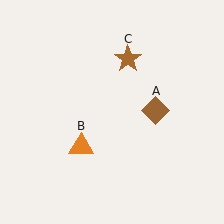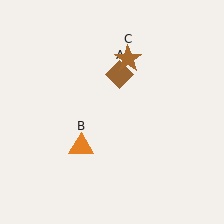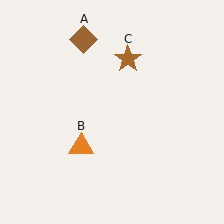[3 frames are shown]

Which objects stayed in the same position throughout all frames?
Orange triangle (object B) and brown star (object C) remained stationary.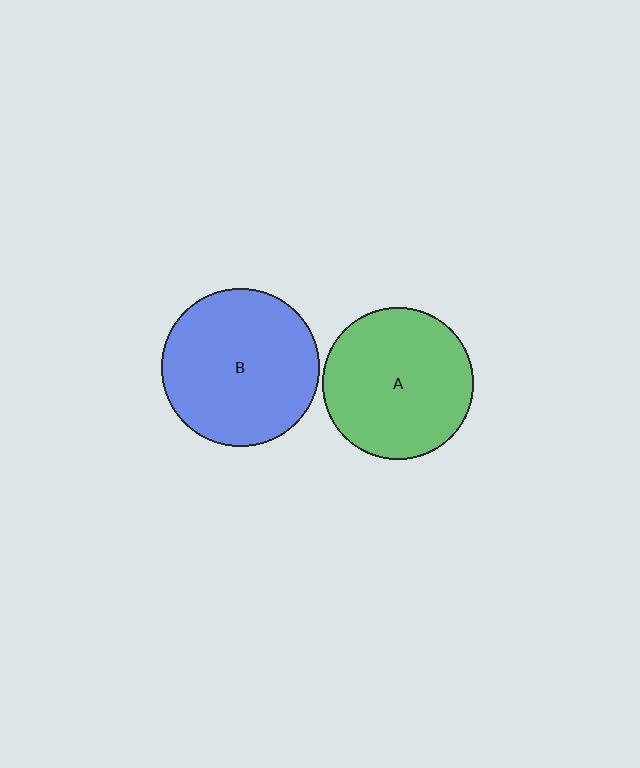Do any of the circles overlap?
No, none of the circles overlap.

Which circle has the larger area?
Circle B (blue).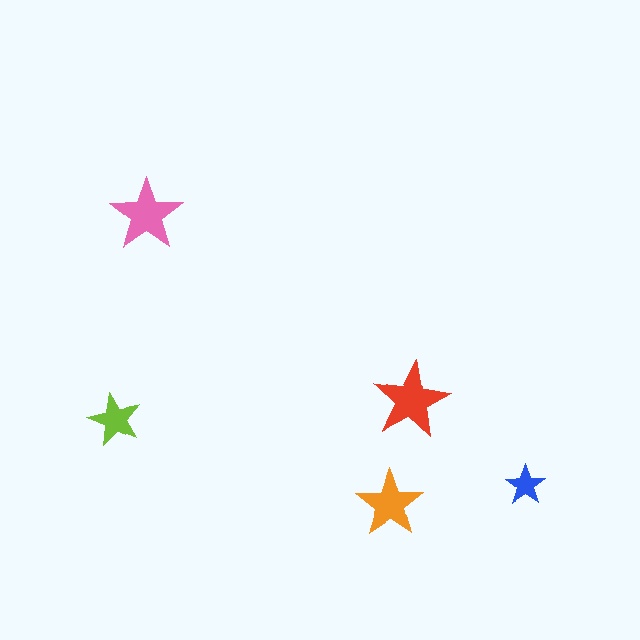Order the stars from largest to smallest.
the red one, the pink one, the orange one, the lime one, the blue one.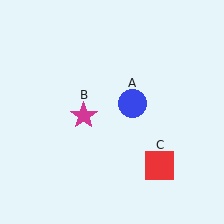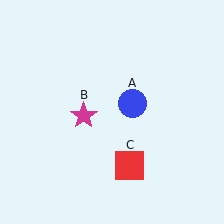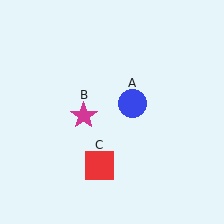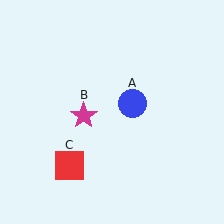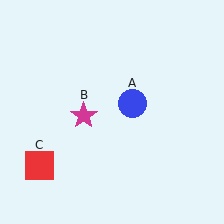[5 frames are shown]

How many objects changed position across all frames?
1 object changed position: red square (object C).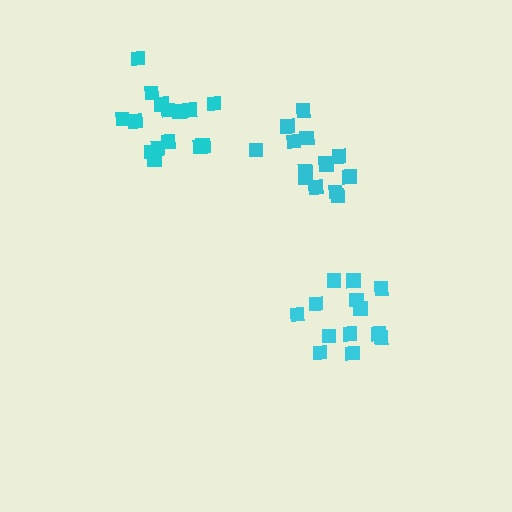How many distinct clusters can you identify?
There are 3 distinct clusters.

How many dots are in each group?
Group 1: 13 dots, Group 2: 15 dots, Group 3: 14 dots (42 total).